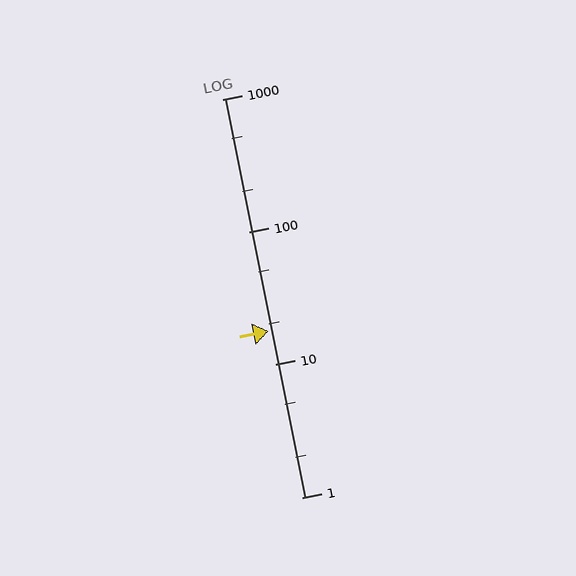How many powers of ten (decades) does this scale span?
The scale spans 3 decades, from 1 to 1000.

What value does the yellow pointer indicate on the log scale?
The pointer indicates approximately 18.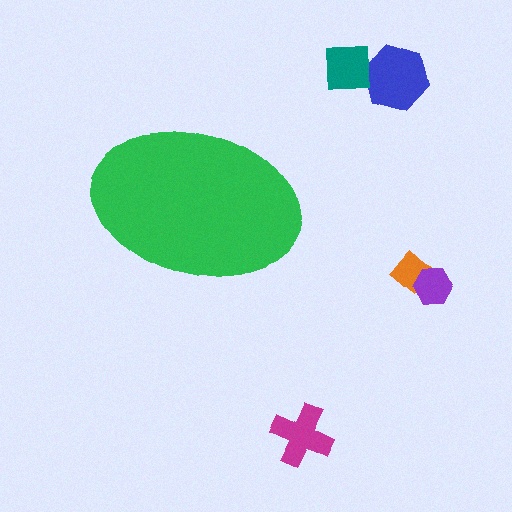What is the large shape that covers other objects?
A green ellipse.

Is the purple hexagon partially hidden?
No, the purple hexagon is fully visible.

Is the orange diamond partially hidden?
No, the orange diamond is fully visible.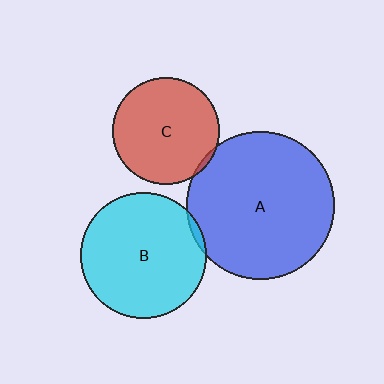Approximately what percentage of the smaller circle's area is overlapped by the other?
Approximately 5%.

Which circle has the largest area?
Circle A (blue).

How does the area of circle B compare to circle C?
Approximately 1.4 times.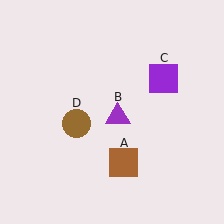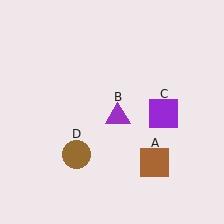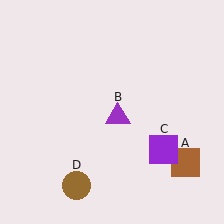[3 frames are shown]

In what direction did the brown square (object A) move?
The brown square (object A) moved right.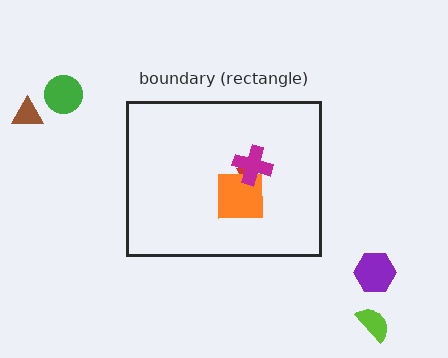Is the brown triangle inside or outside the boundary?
Outside.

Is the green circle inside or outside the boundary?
Outside.